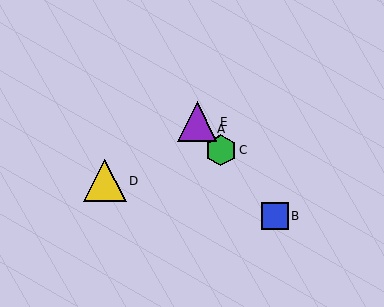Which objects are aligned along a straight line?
Objects A, B, C, E are aligned along a straight line.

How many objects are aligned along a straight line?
4 objects (A, B, C, E) are aligned along a straight line.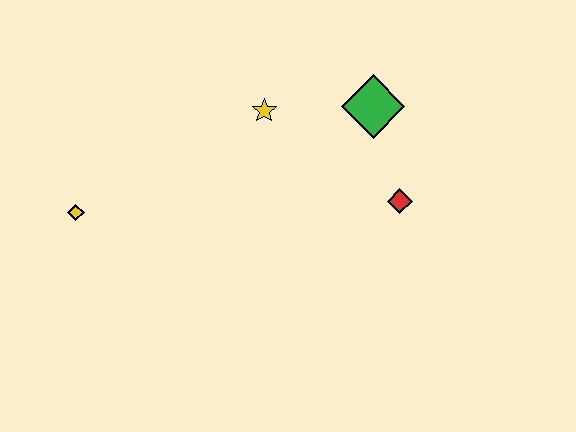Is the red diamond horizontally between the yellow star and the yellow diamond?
No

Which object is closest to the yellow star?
The green diamond is closest to the yellow star.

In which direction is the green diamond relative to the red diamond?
The green diamond is above the red diamond.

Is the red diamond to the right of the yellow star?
Yes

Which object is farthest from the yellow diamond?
The red diamond is farthest from the yellow diamond.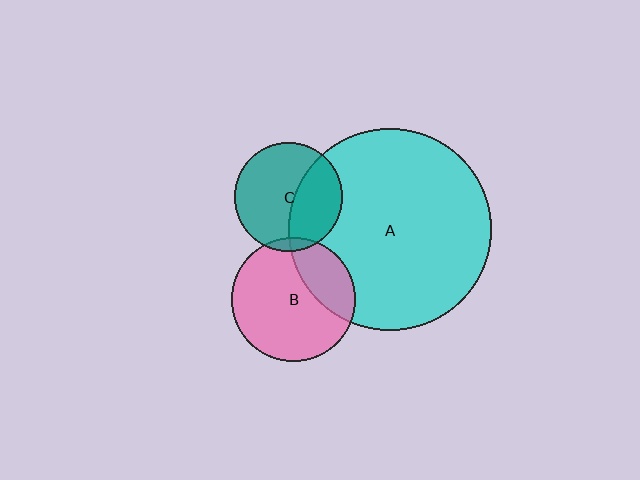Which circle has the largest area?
Circle A (cyan).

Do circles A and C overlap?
Yes.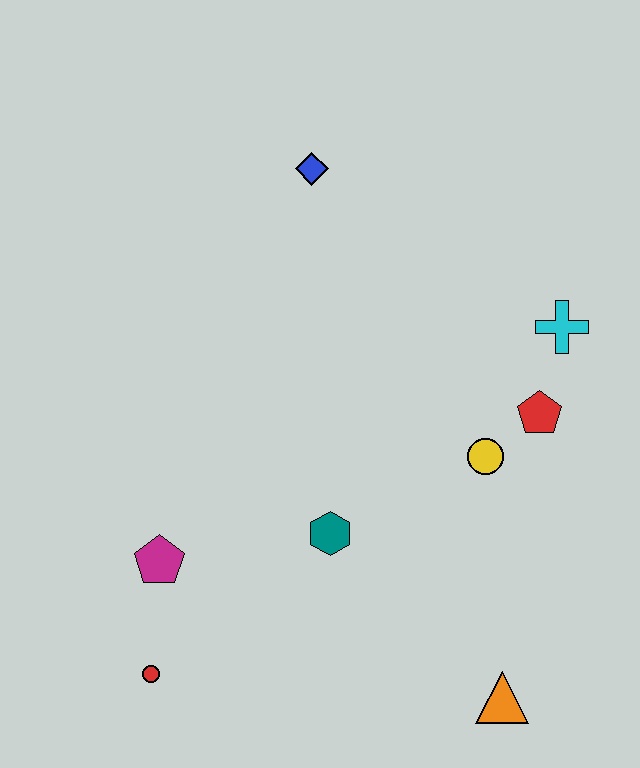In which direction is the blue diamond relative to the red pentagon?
The blue diamond is above the red pentagon.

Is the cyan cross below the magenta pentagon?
No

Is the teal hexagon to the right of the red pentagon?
No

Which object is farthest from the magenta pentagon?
The cyan cross is farthest from the magenta pentagon.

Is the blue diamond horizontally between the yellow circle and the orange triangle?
No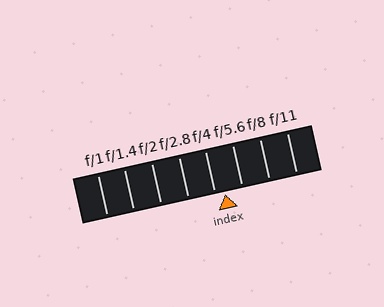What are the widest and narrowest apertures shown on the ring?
The widest aperture shown is f/1 and the narrowest is f/11.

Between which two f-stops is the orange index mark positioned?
The index mark is between f/4 and f/5.6.